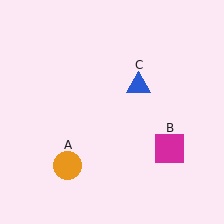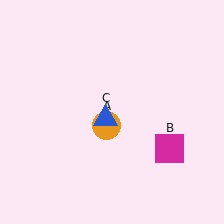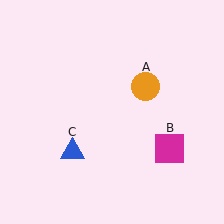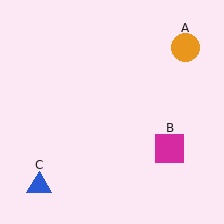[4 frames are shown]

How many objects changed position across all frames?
2 objects changed position: orange circle (object A), blue triangle (object C).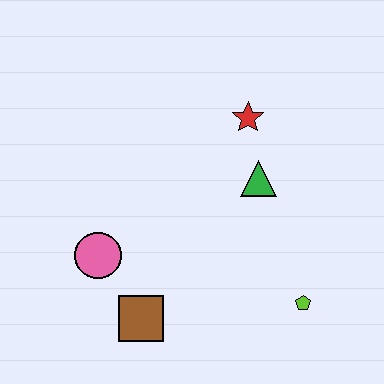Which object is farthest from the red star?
The brown square is farthest from the red star.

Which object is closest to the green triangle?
The red star is closest to the green triangle.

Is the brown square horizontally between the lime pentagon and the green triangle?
No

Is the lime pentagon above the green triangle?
No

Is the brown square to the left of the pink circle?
No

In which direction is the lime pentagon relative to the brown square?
The lime pentagon is to the right of the brown square.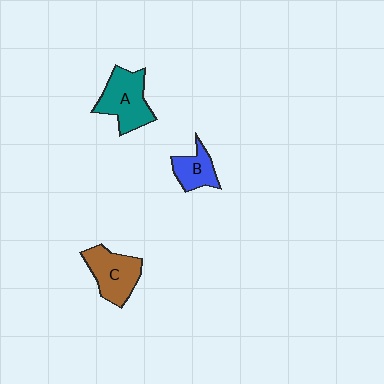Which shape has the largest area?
Shape A (teal).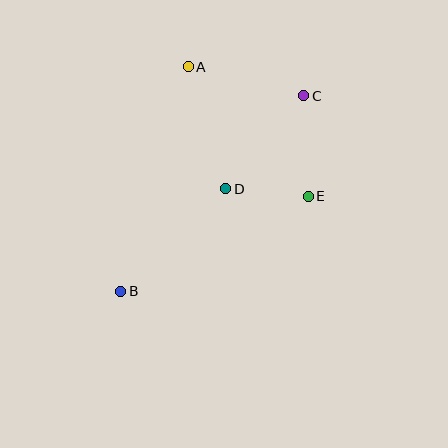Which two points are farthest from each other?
Points B and C are farthest from each other.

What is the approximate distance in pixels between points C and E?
The distance between C and E is approximately 100 pixels.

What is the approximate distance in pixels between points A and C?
The distance between A and C is approximately 119 pixels.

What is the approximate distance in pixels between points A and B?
The distance between A and B is approximately 234 pixels.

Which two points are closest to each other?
Points D and E are closest to each other.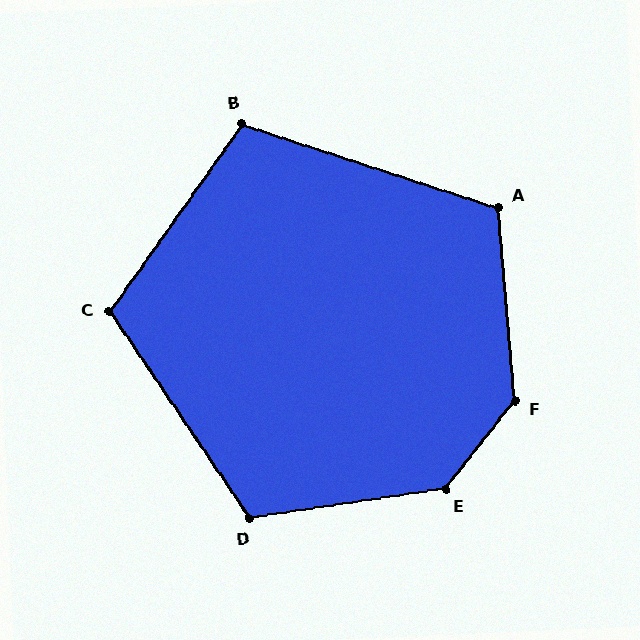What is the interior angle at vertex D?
Approximately 116 degrees (obtuse).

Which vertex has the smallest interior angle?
B, at approximately 107 degrees.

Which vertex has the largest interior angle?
F, at approximately 137 degrees.